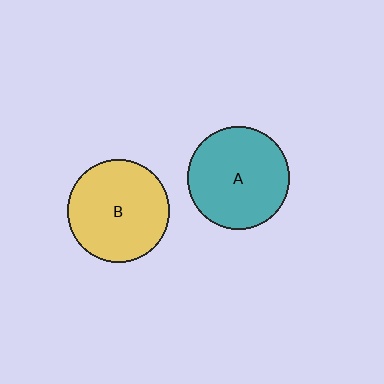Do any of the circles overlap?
No, none of the circles overlap.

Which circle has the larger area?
Circle A (teal).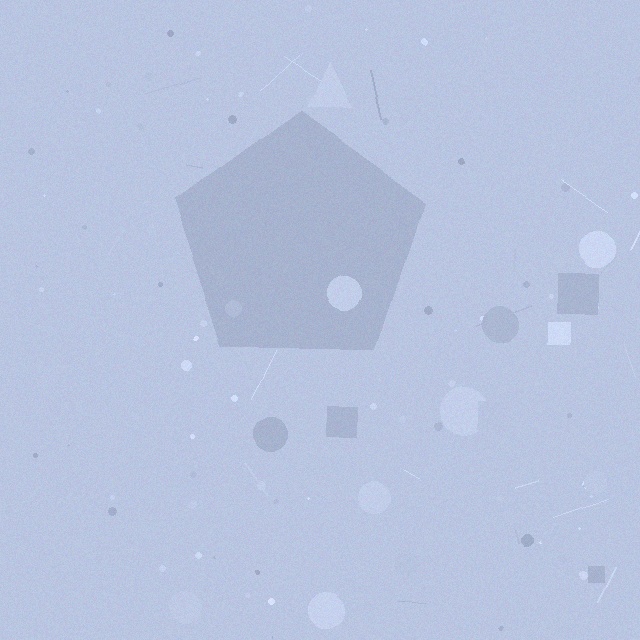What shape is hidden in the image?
A pentagon is hidden in the image.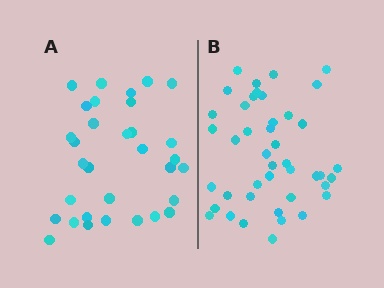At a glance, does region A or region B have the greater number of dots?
Region B (the right region) has more dots.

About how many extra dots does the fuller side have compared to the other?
Region B has roughly 12 or so more dots than region A.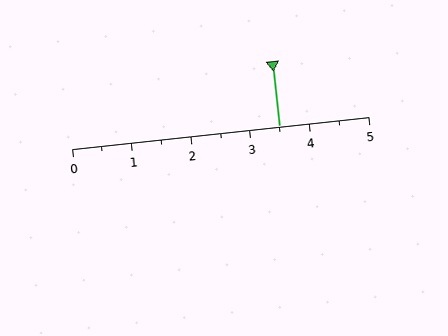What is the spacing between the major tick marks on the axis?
The major ticks are spaced 1 apart.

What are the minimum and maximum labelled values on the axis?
The axis runs from 0 to 5.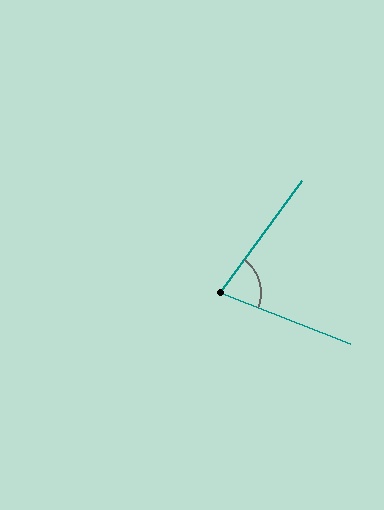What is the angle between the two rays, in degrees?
Approximately 75 degrees.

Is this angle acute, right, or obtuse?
It is acute.